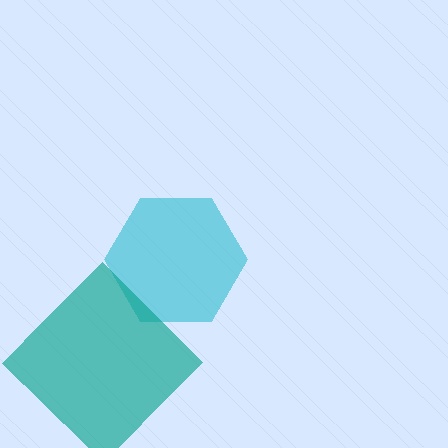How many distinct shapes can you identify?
There are 2 distinct shapes: a cyan hexagon, a teal diamond.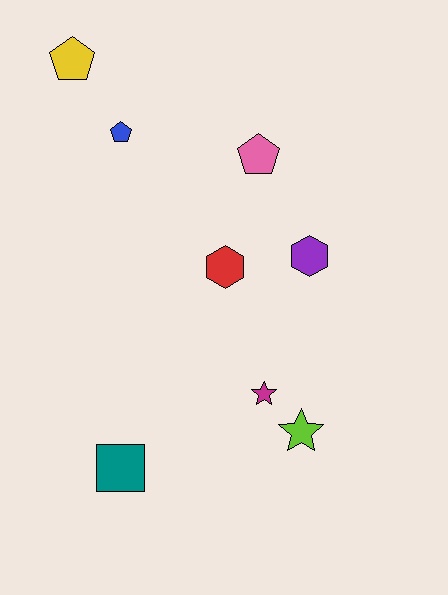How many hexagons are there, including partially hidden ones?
There are 2 hexagons.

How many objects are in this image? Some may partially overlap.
There are 8 objects.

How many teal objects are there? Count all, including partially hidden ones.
There is 1 teal object.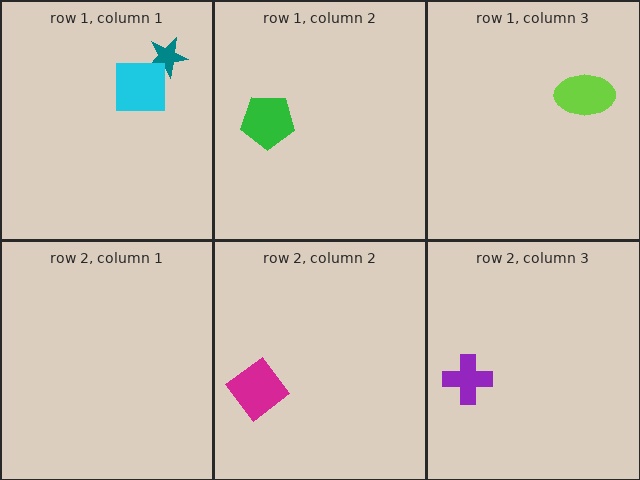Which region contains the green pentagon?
The row 1, column 2 region.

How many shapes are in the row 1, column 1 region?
2.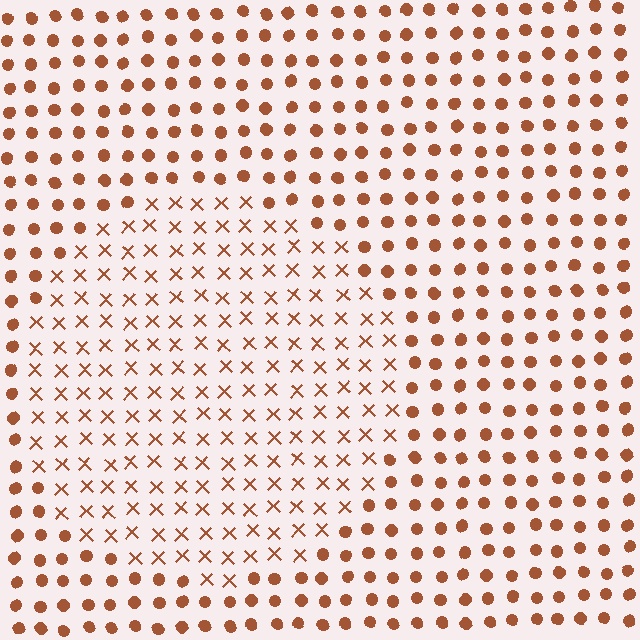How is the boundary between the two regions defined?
The boundary is defined by a change in element shape: X marks inside vs. circles outside. All elements share the same color and spacing.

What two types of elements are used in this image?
The image uses X marks inside the circle region and circles outside it.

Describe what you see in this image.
The image is filled with small brown elements arranged in a uniform grid. A circle-shaped region contains X marks, while the surrounding area contains circles. The boundary is defined purely by the change in element shape.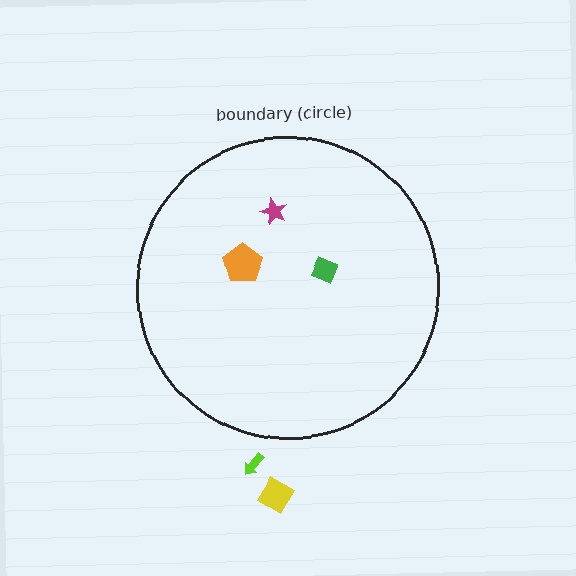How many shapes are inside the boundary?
3 inside, 2 outside.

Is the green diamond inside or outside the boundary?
Inside.